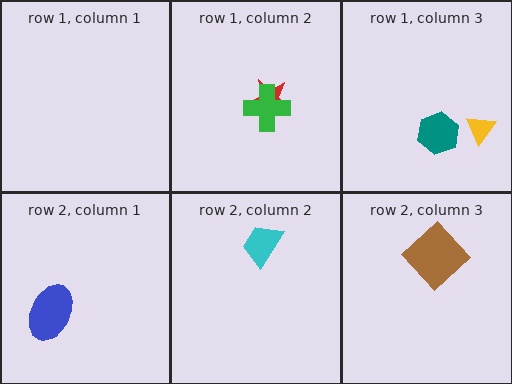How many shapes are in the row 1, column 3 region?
2.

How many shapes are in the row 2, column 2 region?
1.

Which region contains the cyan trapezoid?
The row 2, column 2 region.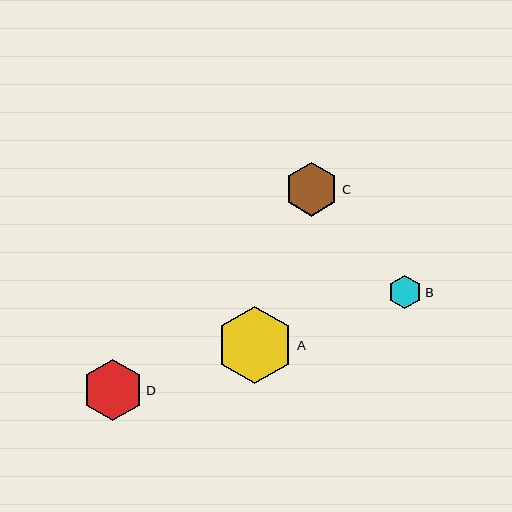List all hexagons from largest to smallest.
From largest to smallest: A, D, C, B.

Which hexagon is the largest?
Hexagon A is the largest with a size of approximately 77 pixels.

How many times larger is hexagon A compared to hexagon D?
Hexagon A is approximately 1.3 times the size of hexagon D.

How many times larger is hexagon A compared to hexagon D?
Hexagon A is approximately 1.3 times the size of hexagon D.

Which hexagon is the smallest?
Hexagon B is the smallest with a size of approximately 33 pixels.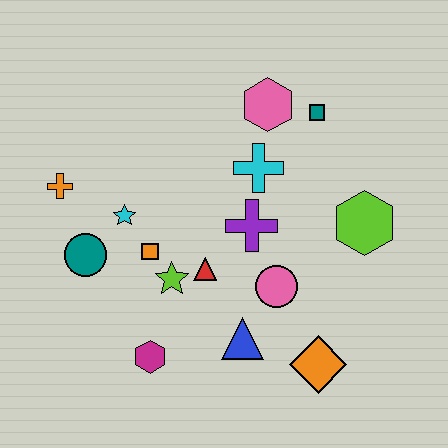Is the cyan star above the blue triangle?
Yes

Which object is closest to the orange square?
The lime star is closest to the orange square.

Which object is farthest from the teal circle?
The lime hexagon is farthest from the teal circle.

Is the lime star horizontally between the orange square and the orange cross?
No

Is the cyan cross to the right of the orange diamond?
No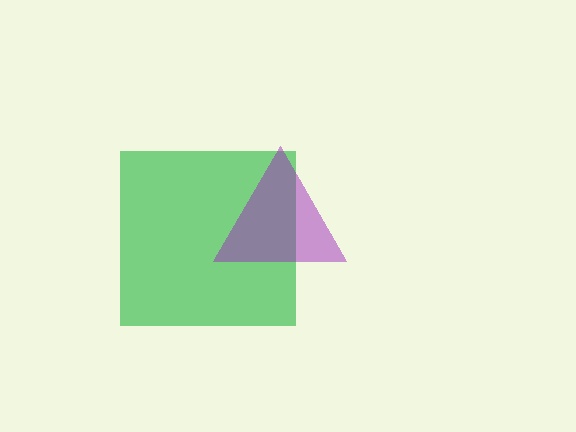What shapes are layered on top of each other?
The layered shapes are: a green square, a purple triangle.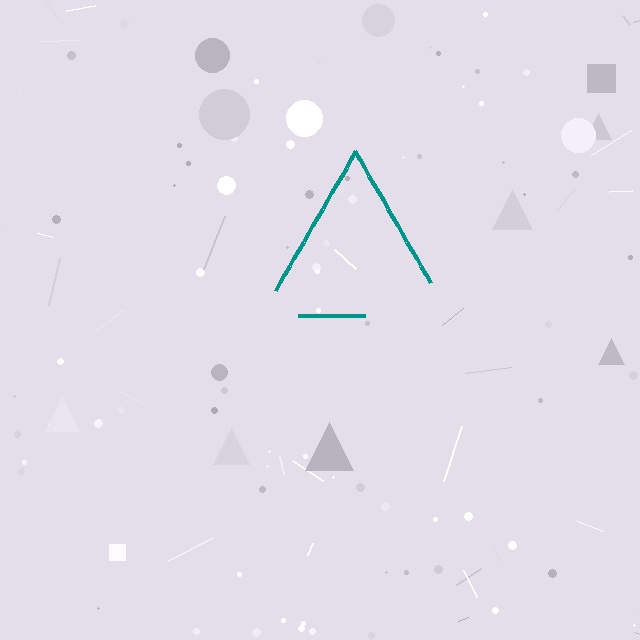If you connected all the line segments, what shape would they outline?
They would outline a triangle.